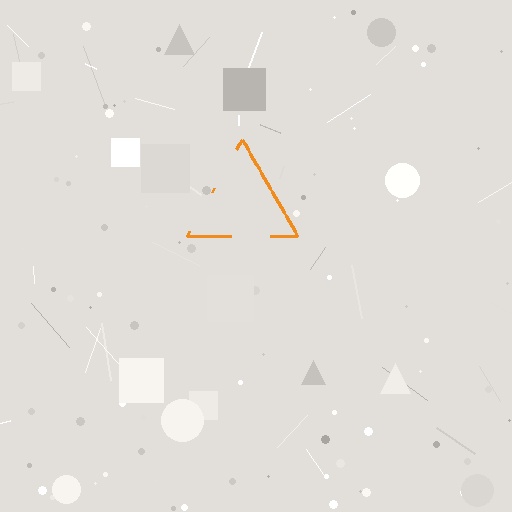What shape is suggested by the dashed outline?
The dashed outline suggests a triangle.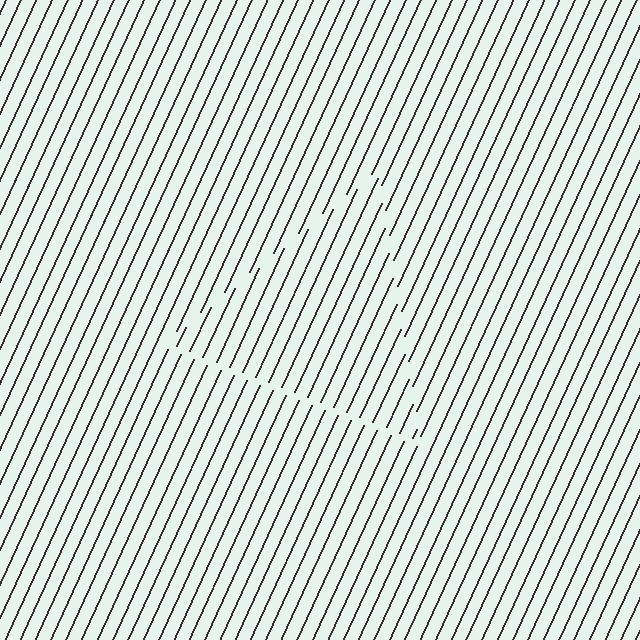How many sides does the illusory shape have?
3 sides — the line-ends trace a triangle.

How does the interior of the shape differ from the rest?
The interior of the shape contains the same grating, shifted by half a period — the contour is defined by the phase discontinuity where line-ends from the inner and outer gratings abut.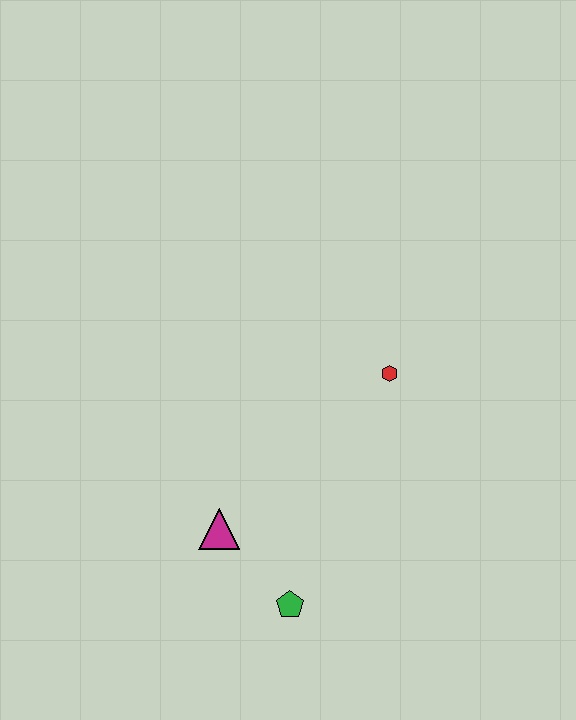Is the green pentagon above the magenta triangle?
No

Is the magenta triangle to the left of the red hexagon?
Yes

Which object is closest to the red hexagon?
The magenta triangle is closest to the red hexagon.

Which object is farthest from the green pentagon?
The red hexagon is farthest from the green pentagon.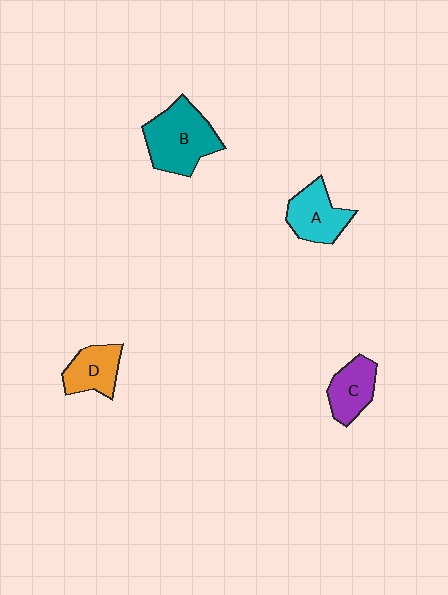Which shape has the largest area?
Shape B (teal).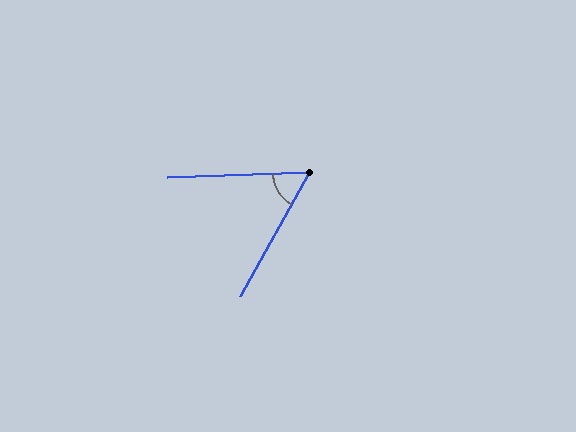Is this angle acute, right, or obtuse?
It is acute.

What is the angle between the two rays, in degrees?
Approximately 59 degrees.